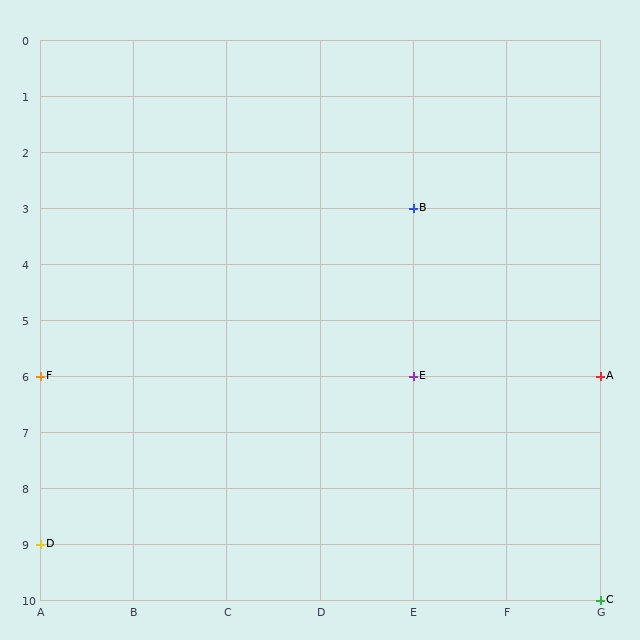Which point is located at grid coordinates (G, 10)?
Point C is at (G, 10).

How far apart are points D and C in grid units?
Points D and C are 6 columns and 1 row apart (about 6.1 grid units diagonally).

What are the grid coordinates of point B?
Point B is at grid coordinates (E, 3).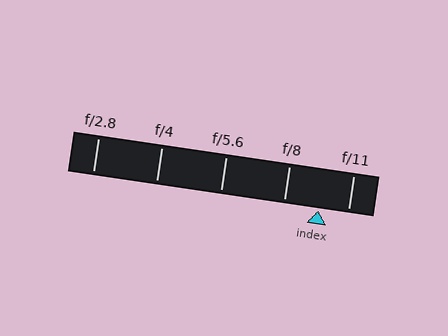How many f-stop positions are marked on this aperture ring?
There are 5 f-stop positions marked.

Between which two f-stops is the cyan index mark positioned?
The index mark is between f/8 and f/11.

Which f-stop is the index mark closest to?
The index mark is closest to f/11.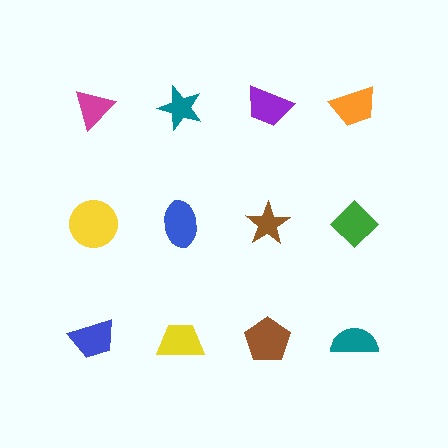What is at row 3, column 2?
A yellow trapezoid.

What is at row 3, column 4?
A teal semicircle.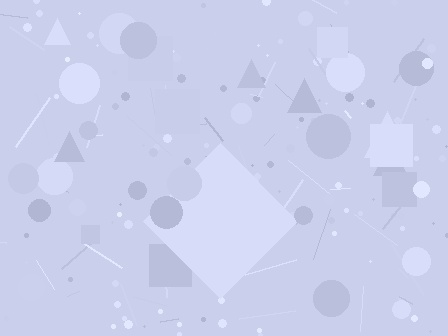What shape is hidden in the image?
A diamond is hidden in the image.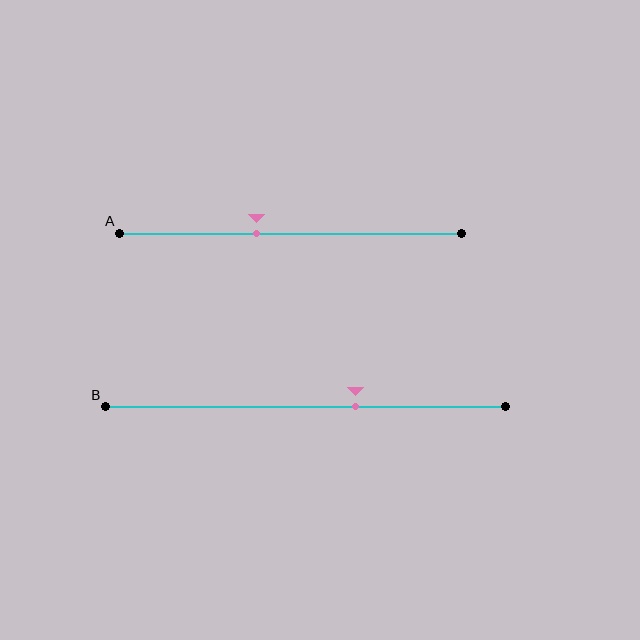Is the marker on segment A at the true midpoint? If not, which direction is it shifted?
No, the marker on segment A is shifted to the left by about 10% of the segment length.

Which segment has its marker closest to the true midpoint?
Segment A has its marker closest to the true midpoint.